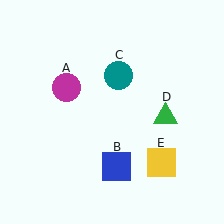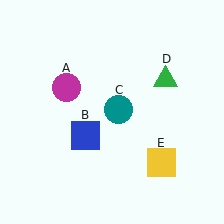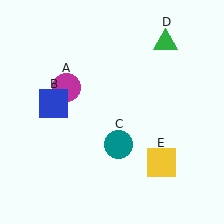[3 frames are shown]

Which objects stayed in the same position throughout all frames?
Magenta circle (object A) and yellow square (object E) remained stationary.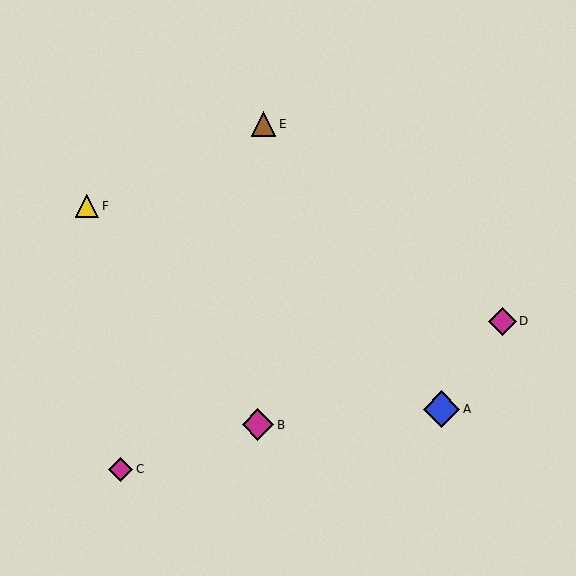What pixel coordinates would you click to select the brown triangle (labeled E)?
Click at (264, 124) to select the brown triangle E.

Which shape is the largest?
The blue diamond (labeled A) is the largest.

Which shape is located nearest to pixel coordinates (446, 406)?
The blue diamond (labeled A) at (441, 409) is nearest to that location.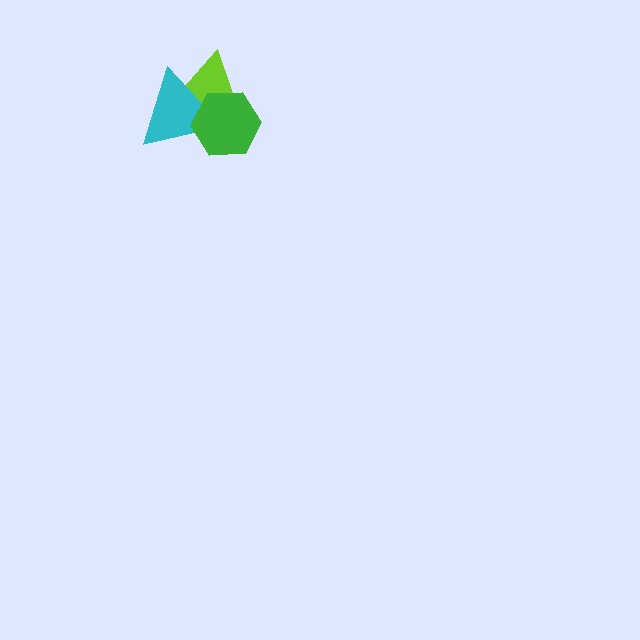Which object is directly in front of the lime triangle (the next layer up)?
The cyan triangle is directly in front of the lime triangle.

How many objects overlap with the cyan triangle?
2 objects overlap with the cyan triangle.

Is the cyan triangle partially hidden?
Yes, it is partially covered by another shape.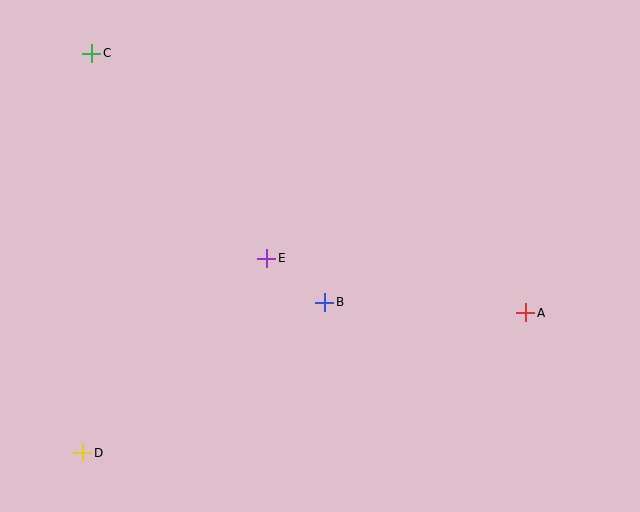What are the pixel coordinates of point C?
Point C is at (92, 53).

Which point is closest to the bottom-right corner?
Point A is closest to the bottom-right corner.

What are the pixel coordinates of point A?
Point A is at (526, 313).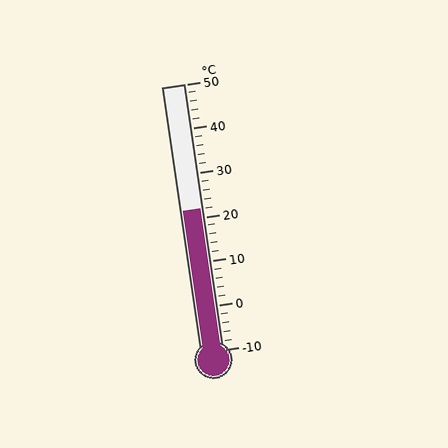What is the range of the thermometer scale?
The thermometer scale ranges from -10°C to 50°C.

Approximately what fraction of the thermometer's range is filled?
The thermometer is filled to approximately 55% of its range.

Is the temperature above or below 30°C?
The temperature is below 30°C.